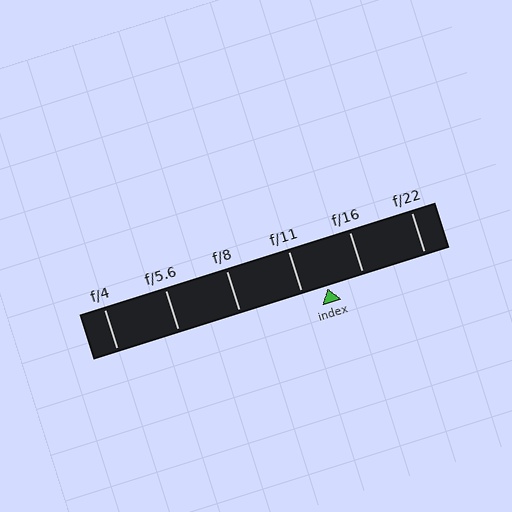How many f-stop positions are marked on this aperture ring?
There are 6 f-stop positions marked.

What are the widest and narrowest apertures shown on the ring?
The widest aperture shown is f/4 and the narrowest is f/22.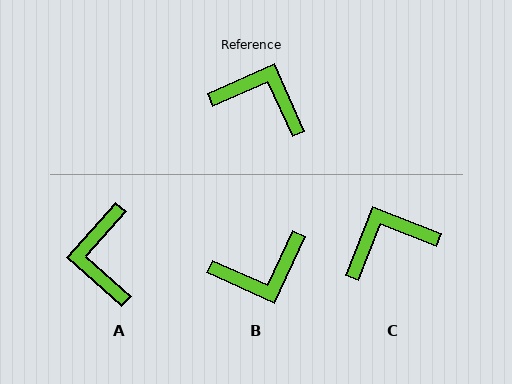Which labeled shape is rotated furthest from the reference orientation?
B, about 139 degrees away.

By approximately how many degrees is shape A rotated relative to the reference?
Approximately 114 degrees counter-clockwise.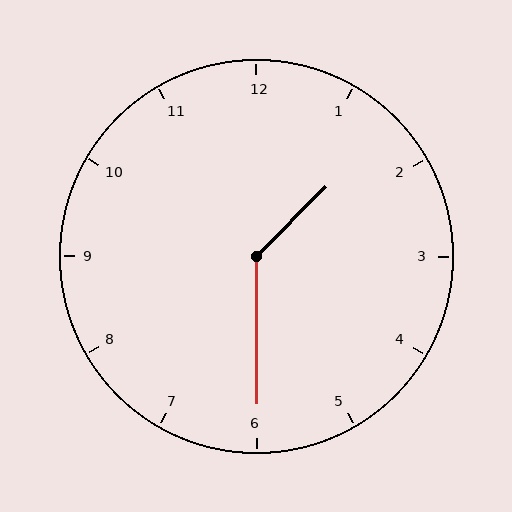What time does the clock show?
1:30.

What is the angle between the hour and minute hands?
Approximately 135 degrees.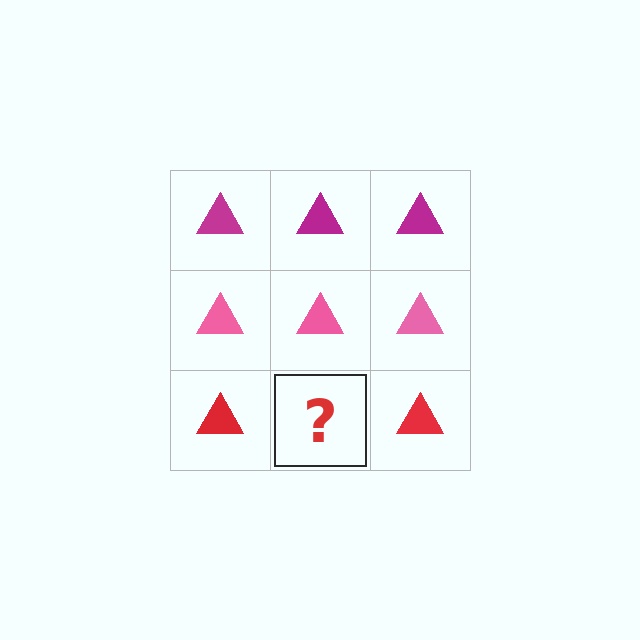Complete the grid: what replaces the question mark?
The question mark should be replaced with a red triangle.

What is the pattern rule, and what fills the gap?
The rule is that each row has a consistent color. The gap should be filled with a red triangle.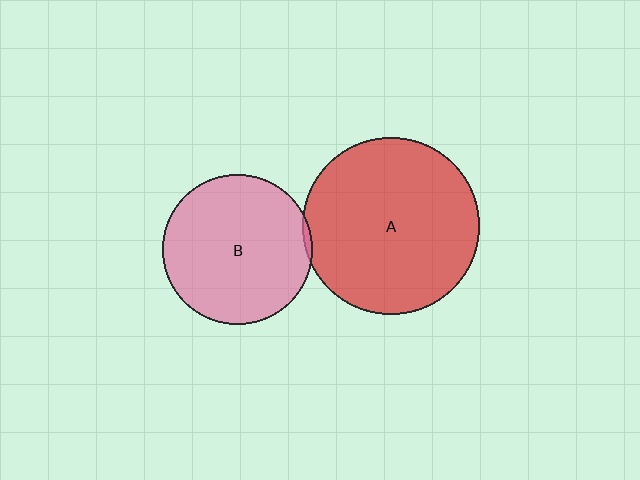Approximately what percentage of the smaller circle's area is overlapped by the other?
Approximately 5%.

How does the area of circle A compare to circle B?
Approximately 1.4 times.